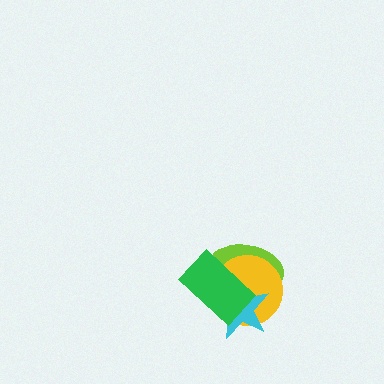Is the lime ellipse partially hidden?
Yes, it is partially covered by another shape.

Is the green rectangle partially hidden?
No, no other shape covers it.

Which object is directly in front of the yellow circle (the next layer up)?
The cyan star is directly in front of the yellow circle.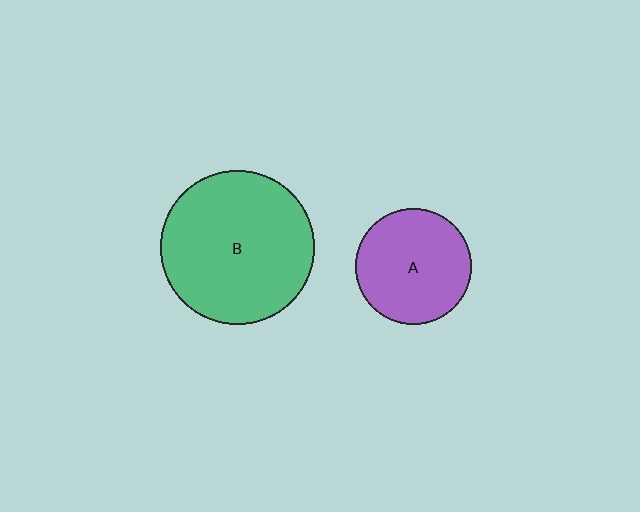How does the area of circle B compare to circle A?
Approximately 1.8 times.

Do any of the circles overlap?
No, none of the circles overlap.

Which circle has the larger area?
Circle B (green).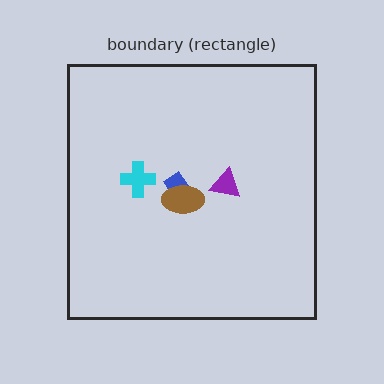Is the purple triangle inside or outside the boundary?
Inside.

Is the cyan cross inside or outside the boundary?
Inside.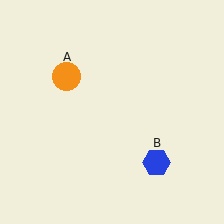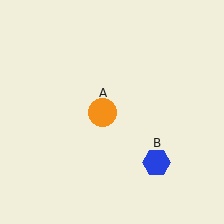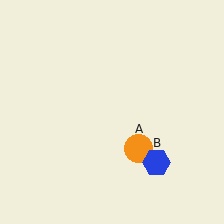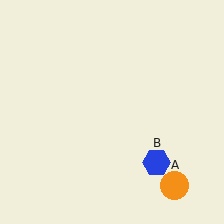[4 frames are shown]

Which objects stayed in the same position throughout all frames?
Blue hexagon (object B) remained stationary.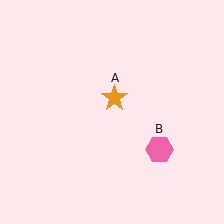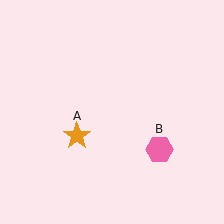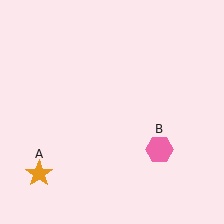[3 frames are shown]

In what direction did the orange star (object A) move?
The orange star (object A) moved down and to the left.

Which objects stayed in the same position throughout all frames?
Pink hexagon (object B) remained stationary.